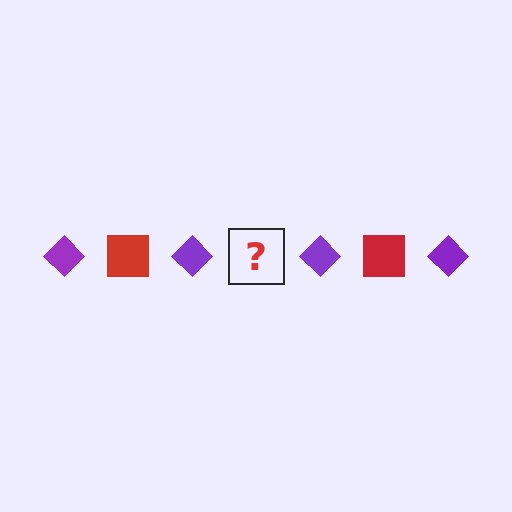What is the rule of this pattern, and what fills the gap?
The rule is that the pattern alternates between purple diamond and red square. The gap should be filled with a red square.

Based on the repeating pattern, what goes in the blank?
The blank should be a red square.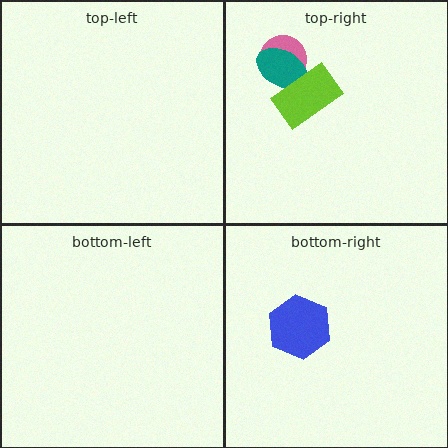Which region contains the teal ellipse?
The top-right region.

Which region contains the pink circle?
The top-right region.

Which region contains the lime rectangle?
The top-right region.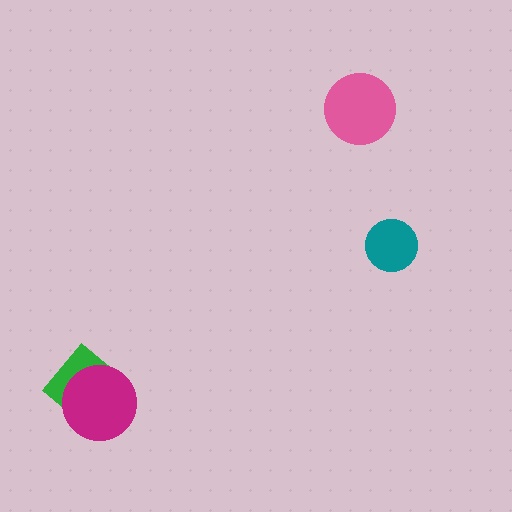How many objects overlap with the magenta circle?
1 object overlaps with the magenta circle.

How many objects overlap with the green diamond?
1 object overlaps with the green diamond.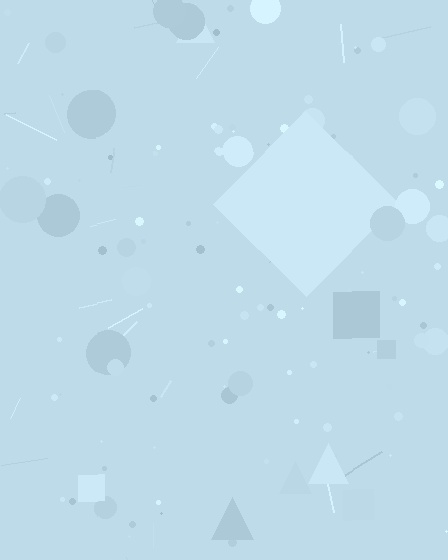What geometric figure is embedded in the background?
A diamond is embedded in the background.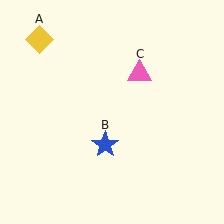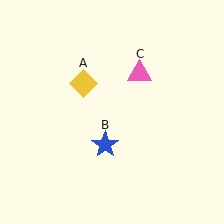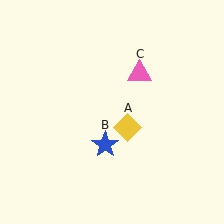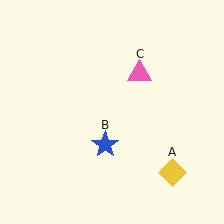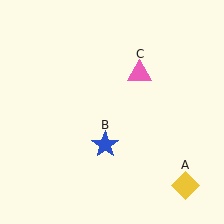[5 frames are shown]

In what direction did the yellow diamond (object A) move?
The yellow diamond (object A) moved down and to the right.